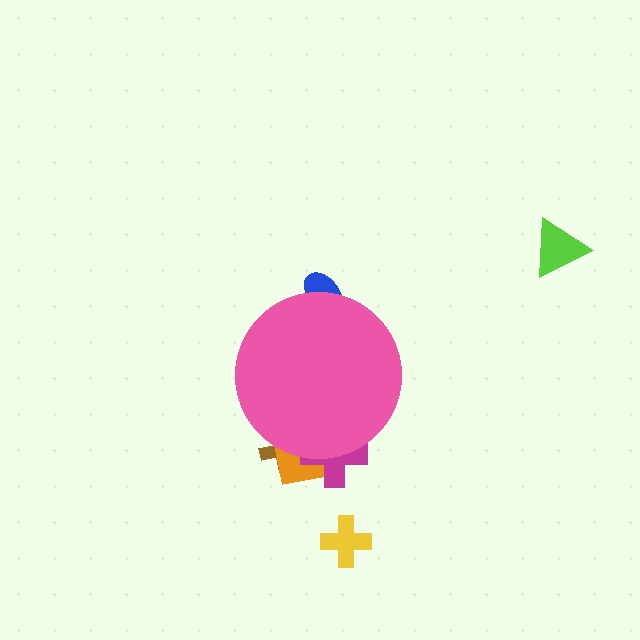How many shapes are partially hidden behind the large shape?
4 shapes are partially hidden.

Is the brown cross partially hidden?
Yes, the brown cross is partially hidden behind the pink circle.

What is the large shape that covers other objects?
A pink circle.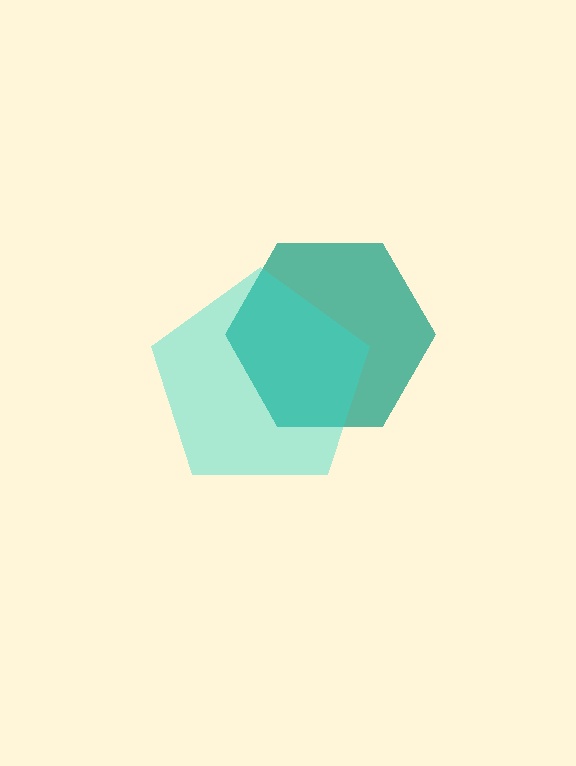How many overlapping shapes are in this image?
There are 2 overlapping shapes in the image.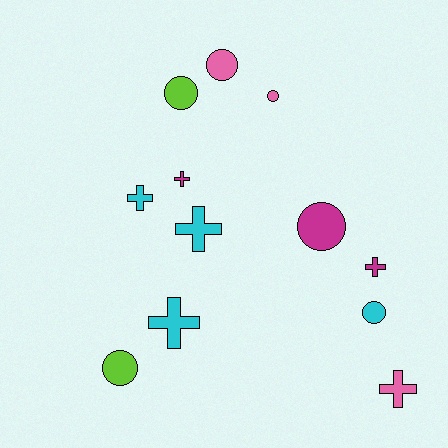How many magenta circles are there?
There is 1 magenta circle.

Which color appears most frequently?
Cyan, with 4 objects.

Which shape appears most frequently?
Cross, with 6 objects.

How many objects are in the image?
There are 12 objects.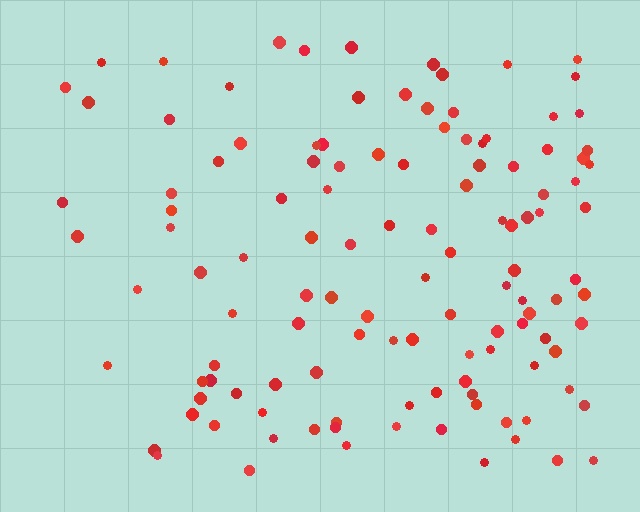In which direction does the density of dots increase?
From left to right, with the right side densest.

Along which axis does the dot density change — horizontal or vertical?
Horizontal.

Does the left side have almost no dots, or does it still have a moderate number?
Still a moderate number, just noticeably fewer than the right.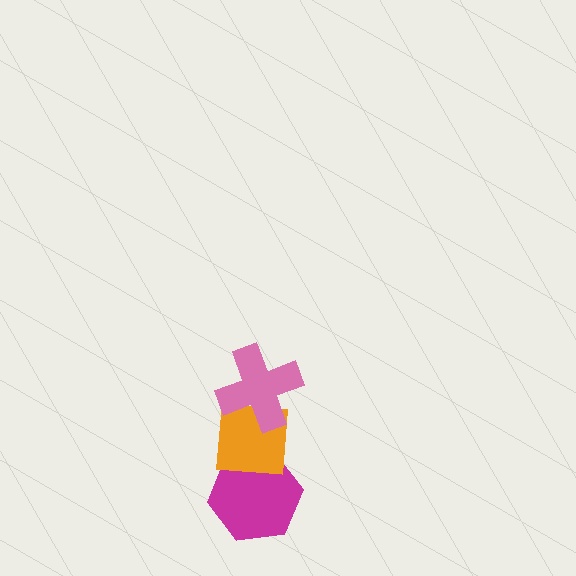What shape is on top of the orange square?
The pink cross is on top of the orange square.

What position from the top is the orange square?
The orange square is 2nd from the top.